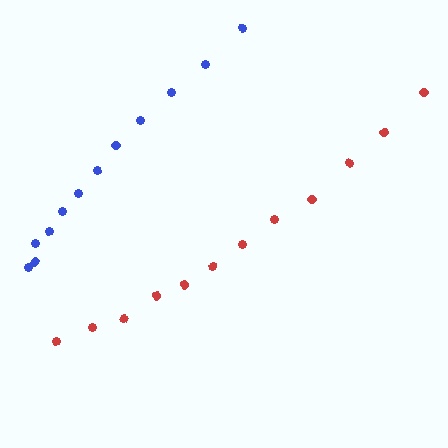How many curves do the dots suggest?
There are 2 distinct paths.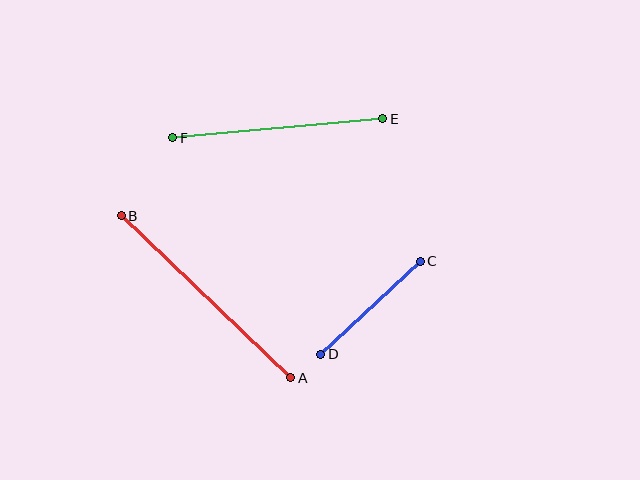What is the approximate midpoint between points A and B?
The midpoint is at approximately (206, 297) pixels.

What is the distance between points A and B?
The distance is approximately 234 pixels.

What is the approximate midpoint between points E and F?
The midpoint is at approximately (278, 128) pixels.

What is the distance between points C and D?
The distance is approximately 136 pixels.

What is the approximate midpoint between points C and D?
The midpoint is at approximately (370, 308) pixels.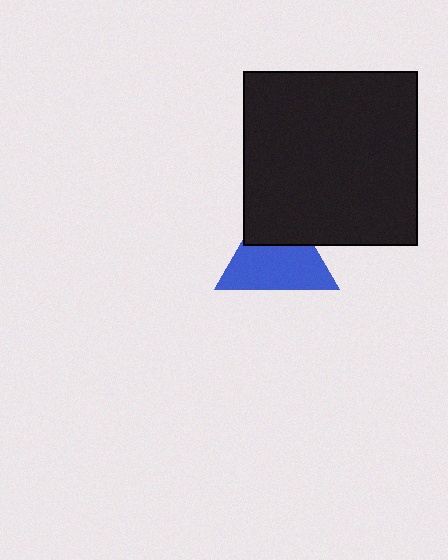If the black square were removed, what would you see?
You would see the complete blue triangle.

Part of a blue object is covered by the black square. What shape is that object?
It is a triangle.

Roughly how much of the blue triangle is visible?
About half of it is visible (roughly 65%).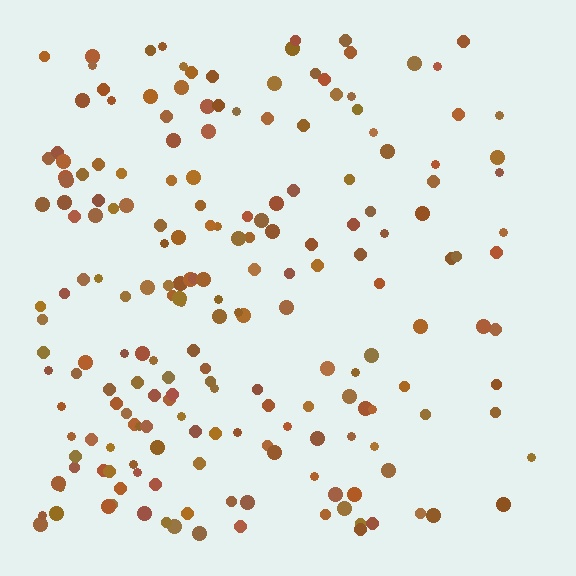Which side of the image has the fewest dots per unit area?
The right.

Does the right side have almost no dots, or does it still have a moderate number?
Still a moderate number, just noticeably fewer than the left.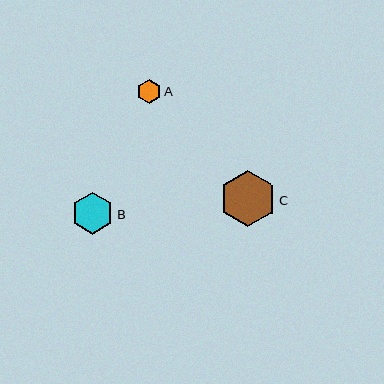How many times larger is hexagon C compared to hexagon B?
Hexagon C is approximately 1.3 times the size of hexagon B.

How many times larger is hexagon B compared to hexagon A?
Hexagon B is approximately 1.7 times the size of hexagon A.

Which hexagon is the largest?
Hexagon C is the largest with a size of approximately 56 pixels.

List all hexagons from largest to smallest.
From largest to smallest: C, B, A.